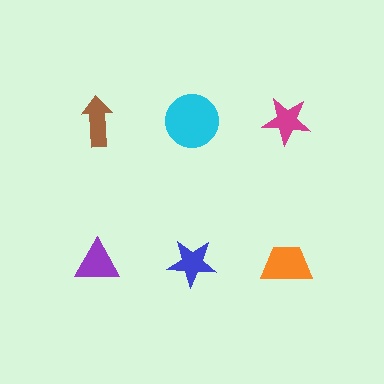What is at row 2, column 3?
An orange trapezoid.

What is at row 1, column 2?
A cyan circle.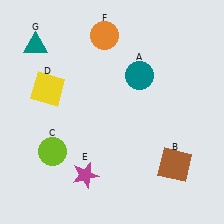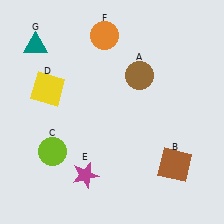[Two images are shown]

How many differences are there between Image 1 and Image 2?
There is 1 difference between the two images.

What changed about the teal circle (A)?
In Image 1, A is teal. In Image 2, it changed to brown.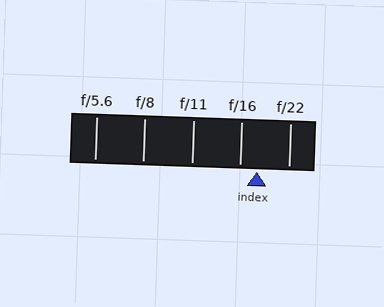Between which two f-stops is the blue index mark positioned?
The index mark is between f/16 and f/22.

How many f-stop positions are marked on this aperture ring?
There are 5 f-stop positions marked.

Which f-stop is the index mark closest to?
The index mark is closest to f/16.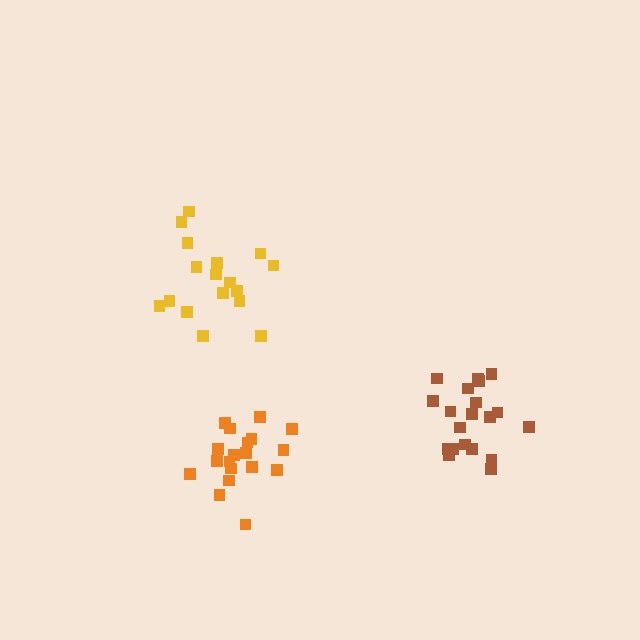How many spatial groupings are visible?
There are 3 spatial groupings.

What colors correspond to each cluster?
The clusters are colored: brown, orange, yellow.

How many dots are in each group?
Group 1: 20 dots, Group 2: 19 dots, Group 3: 17 dots (56 total).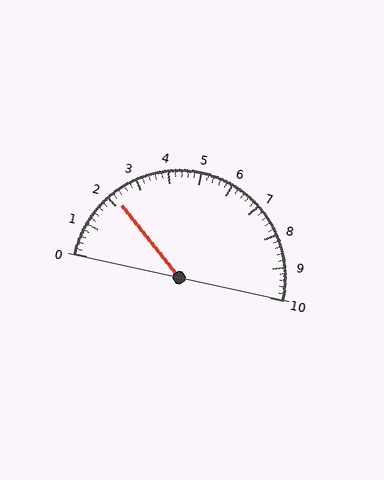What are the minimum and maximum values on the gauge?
The gauge ranges from 0 to 10.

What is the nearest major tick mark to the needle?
The nearest major tick mark is 2.